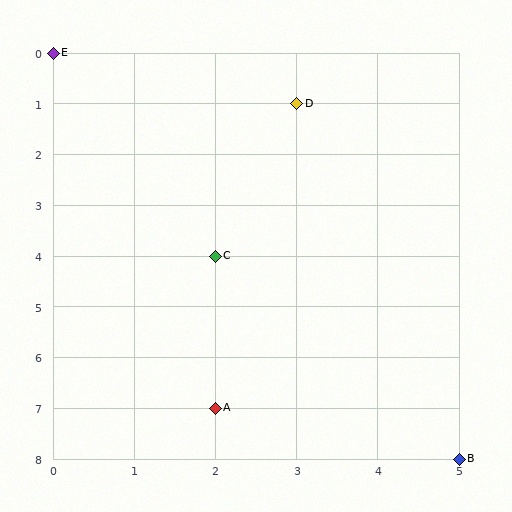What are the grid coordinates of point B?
Point B is at grid coordinates (5, 8).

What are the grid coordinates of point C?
Point C is at grid coordinates (2, 4).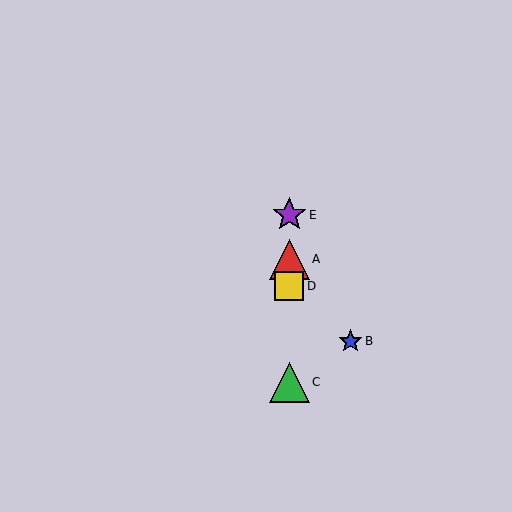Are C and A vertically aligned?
Yes, both are at x≈289.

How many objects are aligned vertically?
4 objects (A, C, D, E) are aligned vertically.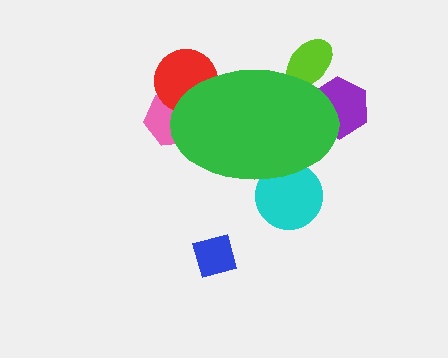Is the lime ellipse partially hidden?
Yes, the lime ellipse is partially hidden behind the green ellipse.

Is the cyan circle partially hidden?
Yes, the cyan circle is partially hidden behind the green ellipse.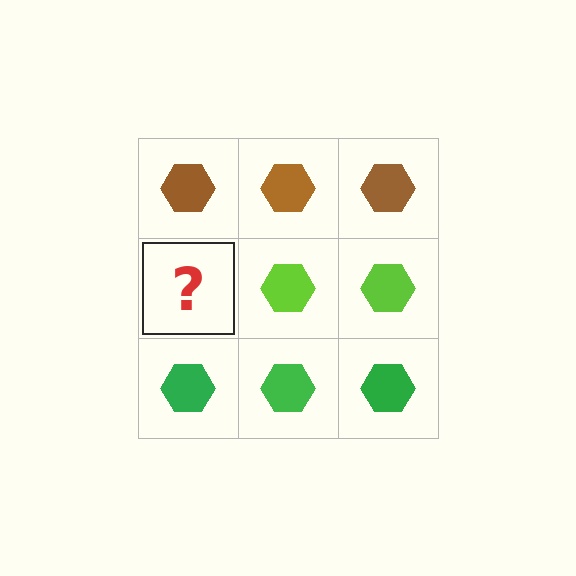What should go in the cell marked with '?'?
The missing cell should contain a lime hexagon.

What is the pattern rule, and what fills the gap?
The rule is that each row has a consistent color. The gap should be filled with a lime hexagon.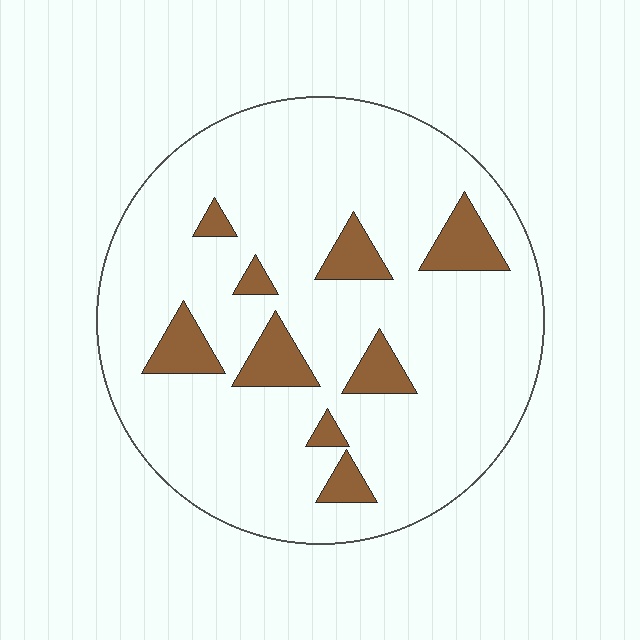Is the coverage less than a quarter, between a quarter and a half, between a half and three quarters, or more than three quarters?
Less than a quarter.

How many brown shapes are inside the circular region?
9.